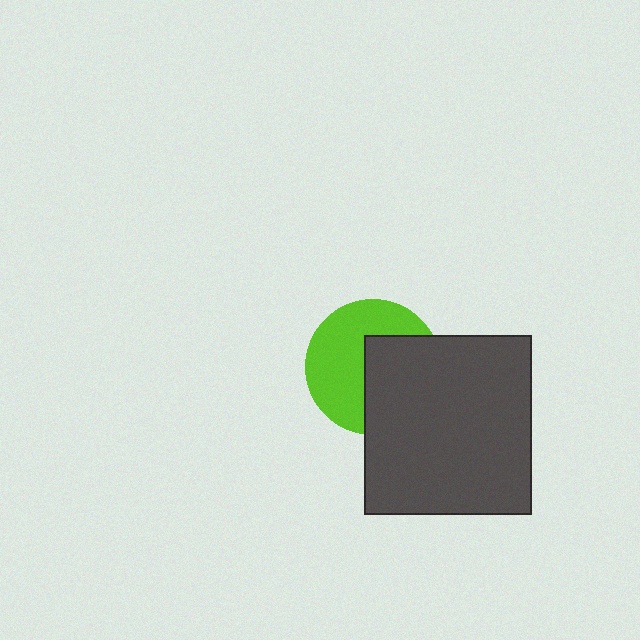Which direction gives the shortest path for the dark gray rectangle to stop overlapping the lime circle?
Moving right gives the shortest separation.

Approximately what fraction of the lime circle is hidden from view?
Roughly 46% of the lime circle is hidden behind the dark gray rectangle.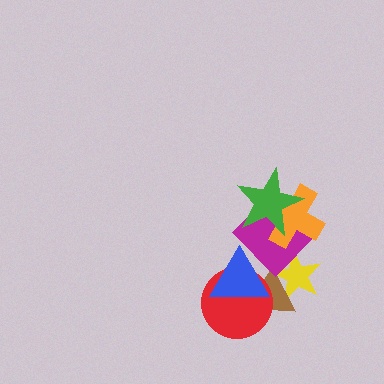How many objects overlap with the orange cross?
2 objects overlap with the orange cross.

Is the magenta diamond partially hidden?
Yes, it is partially covered by another shape.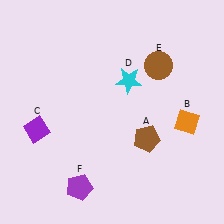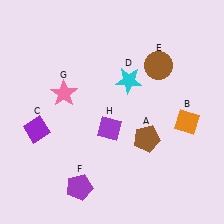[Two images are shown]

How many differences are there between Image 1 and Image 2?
There are 2 differences between the two images.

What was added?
A pink star (G), a purple diamond (H) were added in Image 2.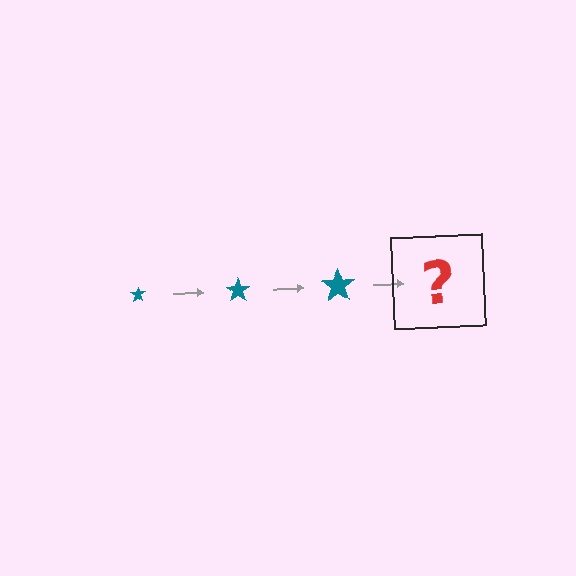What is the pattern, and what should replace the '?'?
The pattern is that the star gets progressively larger each step. The '?' should be a teal star, larger than the previous one.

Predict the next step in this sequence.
The next step is a teal star, larger than the previous one.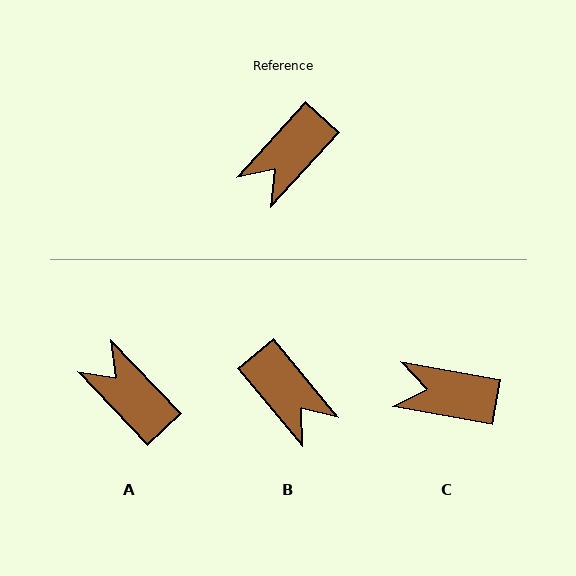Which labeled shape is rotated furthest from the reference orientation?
A, about 94 degrees away.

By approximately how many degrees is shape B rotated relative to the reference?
Approximately 82 degrees counter-clockwise.